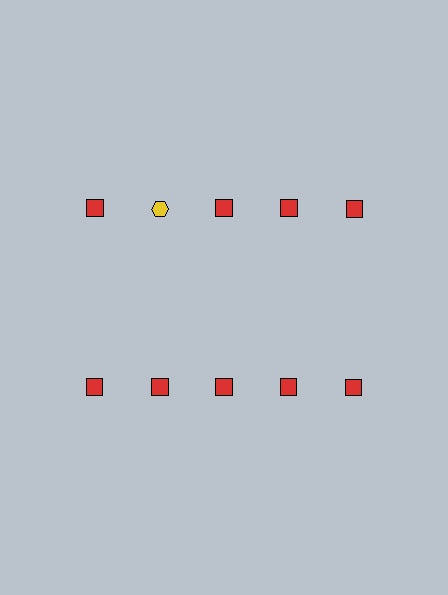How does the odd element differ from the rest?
It differs in both color (yellow instead of red) and shape (hexagon instead of square).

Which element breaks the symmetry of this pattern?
The yellow hexagon in the top row, second from left column breaks the symmetry. All other shapes are red squares.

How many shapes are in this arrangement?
There are 10 shapes arranged in a grid pattern.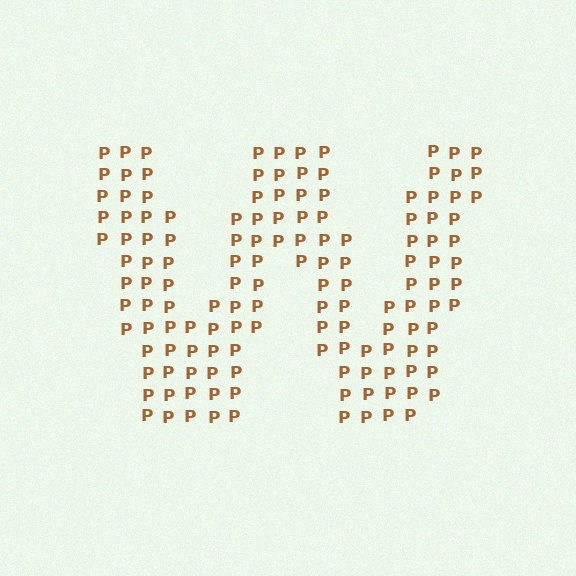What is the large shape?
The large shape is the letter W.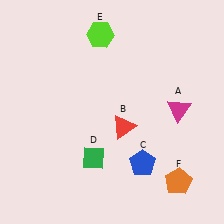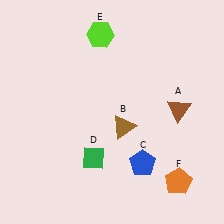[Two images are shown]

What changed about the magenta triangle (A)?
In Image 1, A is magenta. In Image 2, it changed to brown.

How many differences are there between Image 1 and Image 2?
There are 2 differences between the two images.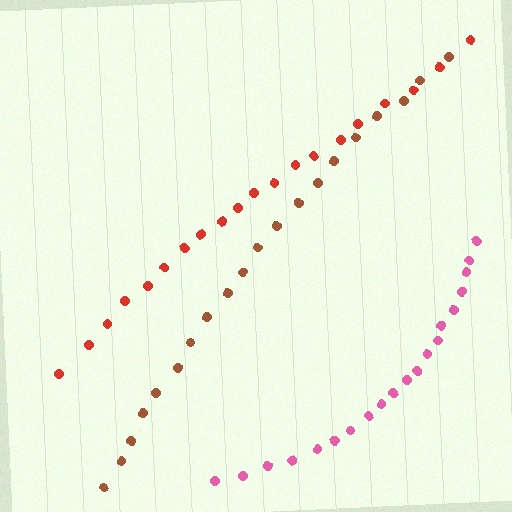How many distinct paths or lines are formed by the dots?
There are 3 distinct paths.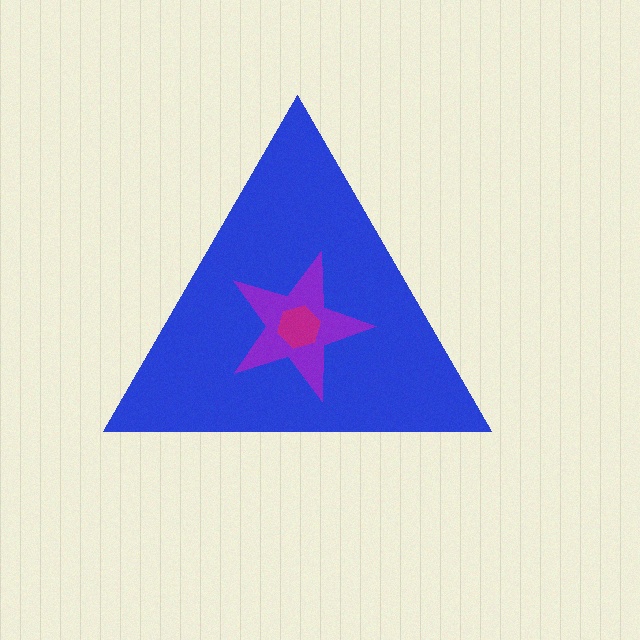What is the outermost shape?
The blue triangle.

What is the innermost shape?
The magenta hexagon.